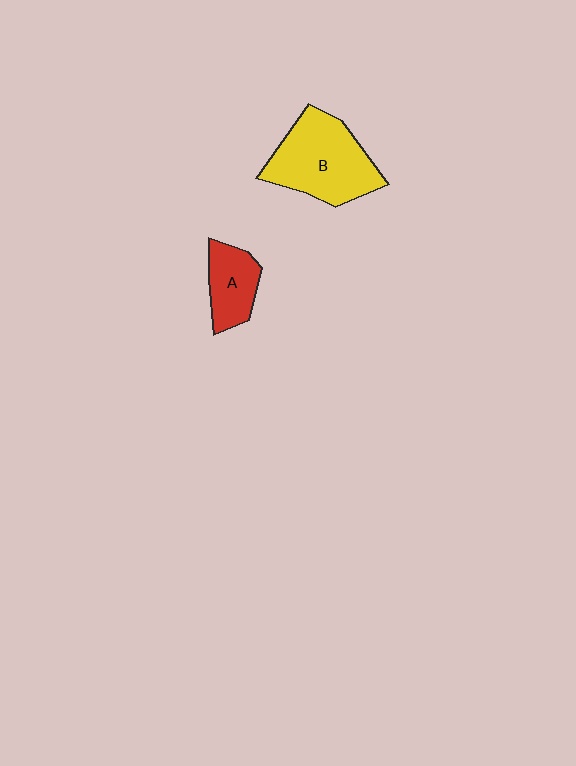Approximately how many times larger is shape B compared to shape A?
Approximately 2.0 times.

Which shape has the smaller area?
Shape A (red).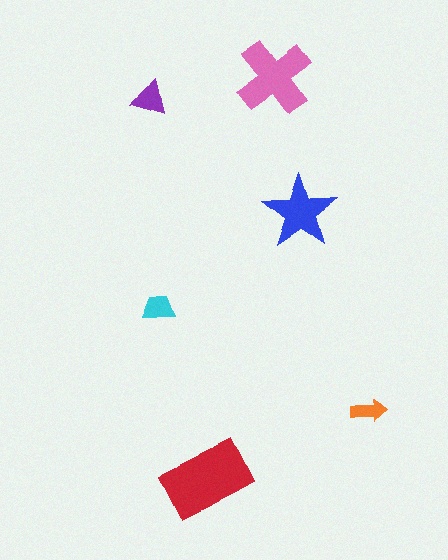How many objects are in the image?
There are 6 objects in the image.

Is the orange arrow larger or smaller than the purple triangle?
Smaller.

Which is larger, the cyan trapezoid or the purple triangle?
The purple triangle.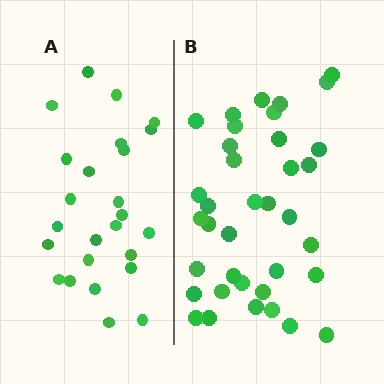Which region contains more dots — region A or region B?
Region B (the right region) has more dots.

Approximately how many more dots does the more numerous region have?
Region B has roughly 12 or so more dots than region A.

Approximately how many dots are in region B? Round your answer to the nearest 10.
About 40 dots. (The exact count is 37, which rounds to 40.)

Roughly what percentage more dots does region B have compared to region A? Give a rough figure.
About 50% more.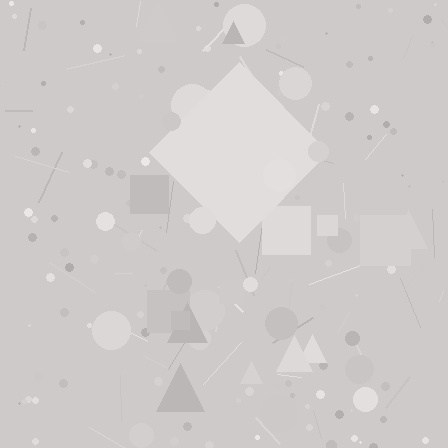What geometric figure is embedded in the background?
A diamond is embedded in the background.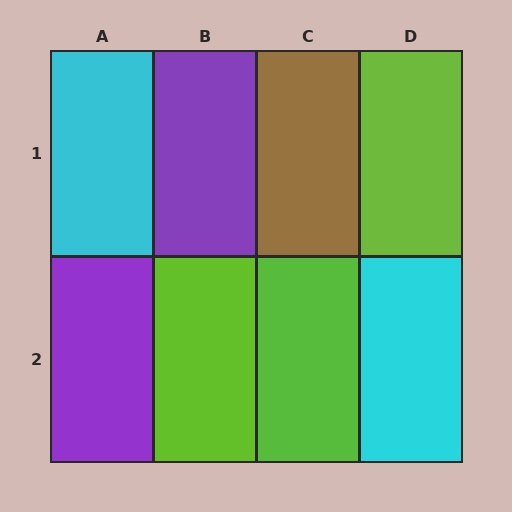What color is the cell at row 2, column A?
Purple.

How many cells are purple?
2 cells are purple.